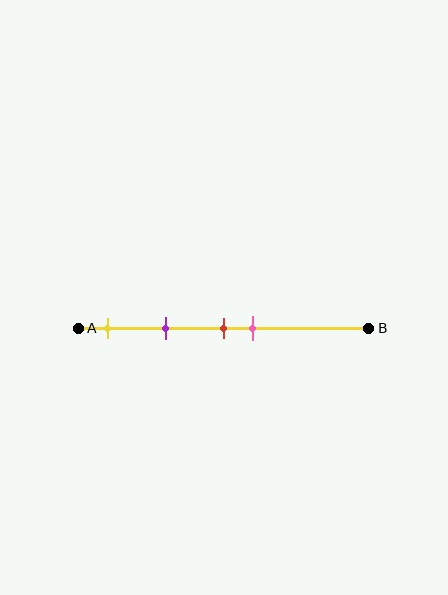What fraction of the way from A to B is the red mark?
The red mark is approximately 50% (0.5) of the way from A to B.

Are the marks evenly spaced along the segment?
No, the marks are not evenly spaced.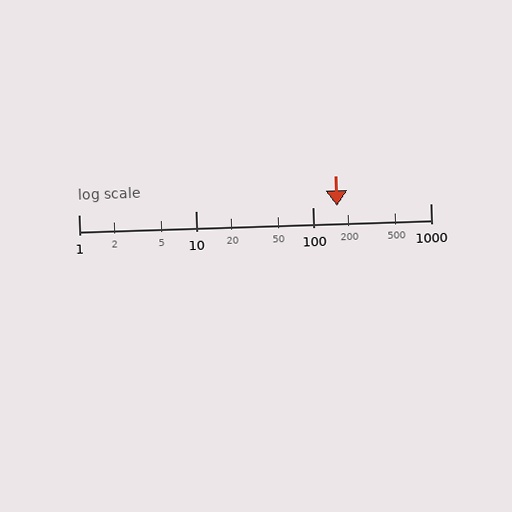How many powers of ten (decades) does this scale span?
The scale spans 3 decades, from 1 to 1000.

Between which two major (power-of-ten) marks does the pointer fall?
The pointer is between 100 and 1000.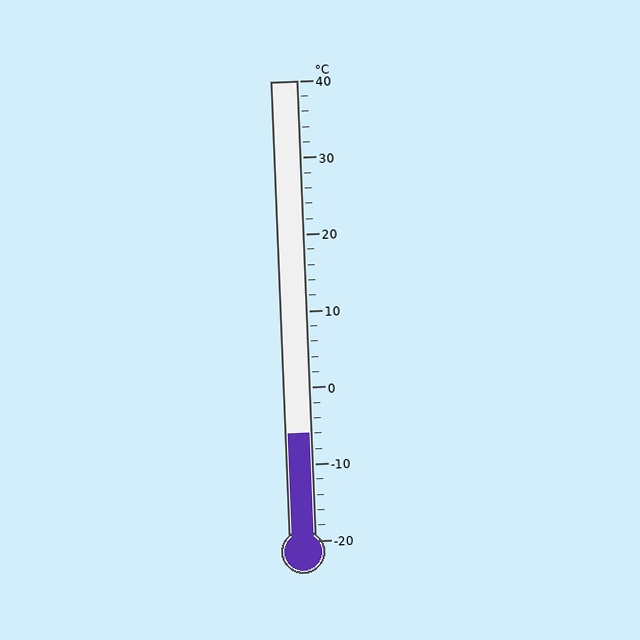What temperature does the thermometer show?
The thermometer shows approximately -6°C.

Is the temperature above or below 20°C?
The temperature is below 20°C.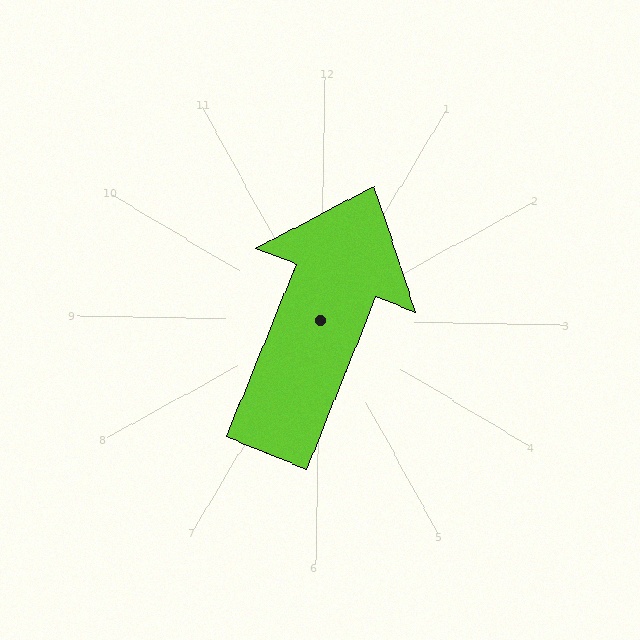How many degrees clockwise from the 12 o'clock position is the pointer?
Approximately 21 degrees.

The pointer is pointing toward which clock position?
Roughly 1 o'clock.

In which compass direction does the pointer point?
North.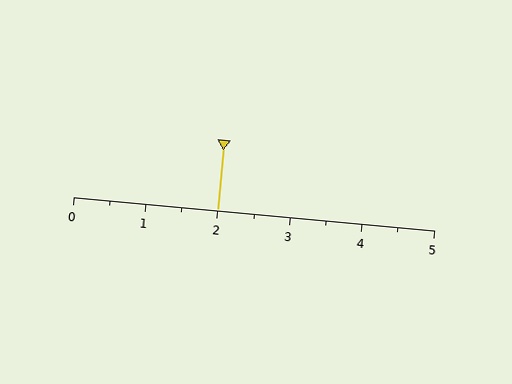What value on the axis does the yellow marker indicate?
The marker indicates approximately 2.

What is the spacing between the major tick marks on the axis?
The major ticks are spaced 1 apart.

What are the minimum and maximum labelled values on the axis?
The axis runs from 0 to 5.